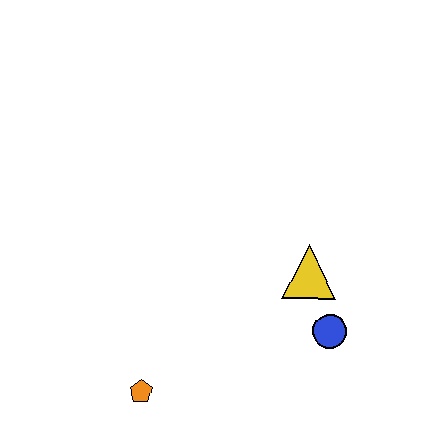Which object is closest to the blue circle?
The yellow triangle is closest to the blue circle.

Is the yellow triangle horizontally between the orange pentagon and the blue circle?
Yes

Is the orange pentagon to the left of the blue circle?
Yes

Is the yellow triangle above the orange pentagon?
Yes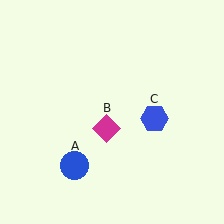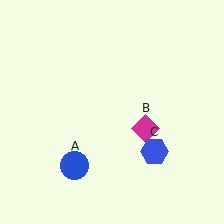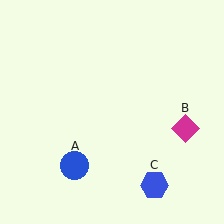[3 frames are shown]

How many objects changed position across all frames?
2 objects changed position: magenta diamond (object B), blue hexagon (object C).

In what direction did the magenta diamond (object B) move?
The magenta diamond (object B) moved right.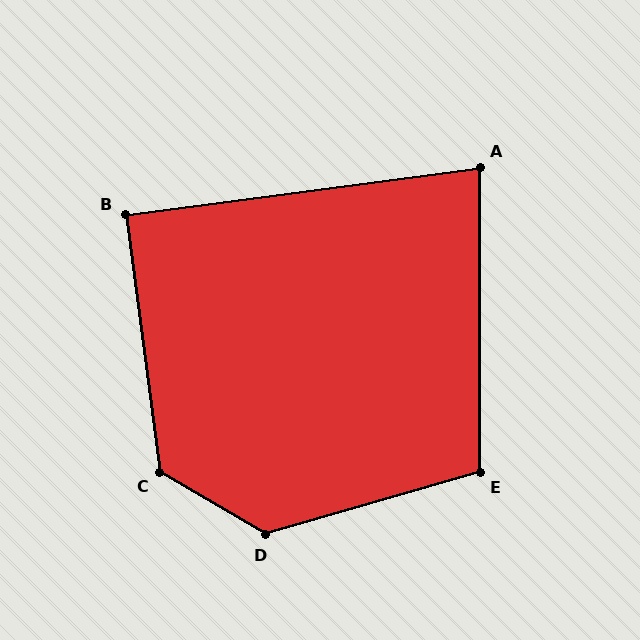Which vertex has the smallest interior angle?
A, at approximately 82 degrees.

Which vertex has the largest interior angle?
D, at approximately 134 degrees.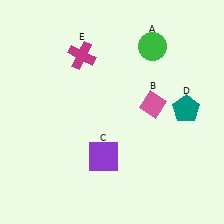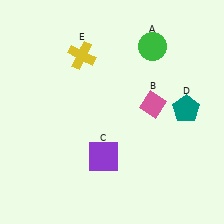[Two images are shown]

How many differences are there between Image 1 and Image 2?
There is 1 difference between the two images.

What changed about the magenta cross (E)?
In Image 1, E is magenta. In Image 2, it changed to yellow.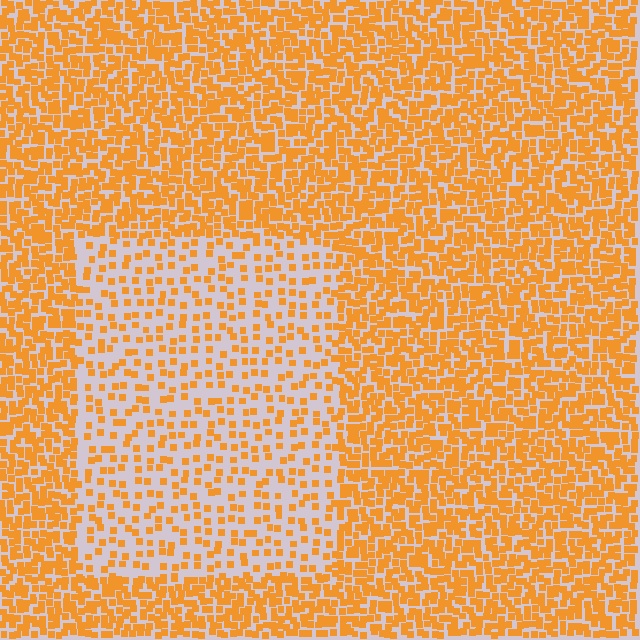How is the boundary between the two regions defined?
The boundary is defined by a change in element density (approximately 2.4x ratio). All elements are the same color, size, and shape.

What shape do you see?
I see a rectangle.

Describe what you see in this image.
The image contains small orange elements arranged at two different densities. A rectangle-shaped region is visible where the elements are less densely packed than the surrounding area.